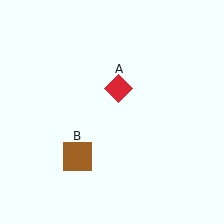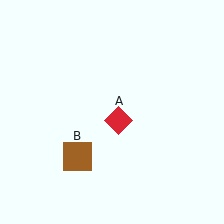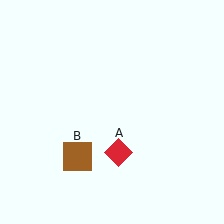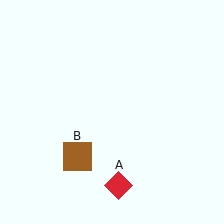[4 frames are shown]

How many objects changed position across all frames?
1 object changed position: red diamond (object A).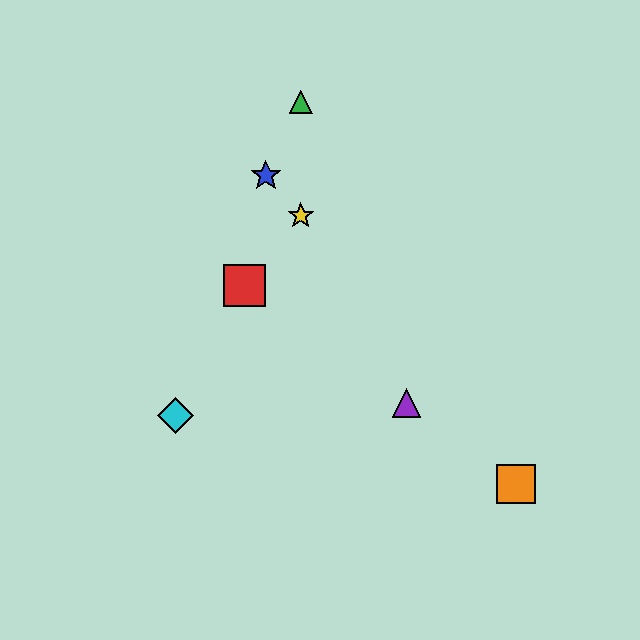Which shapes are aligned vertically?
The green triangle, the yellow star are aligned vertically.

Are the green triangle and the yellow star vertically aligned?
Yes, both are at x≈301.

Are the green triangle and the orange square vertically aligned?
No, the green triangle is at x≈301 and the orange square is at x≈516.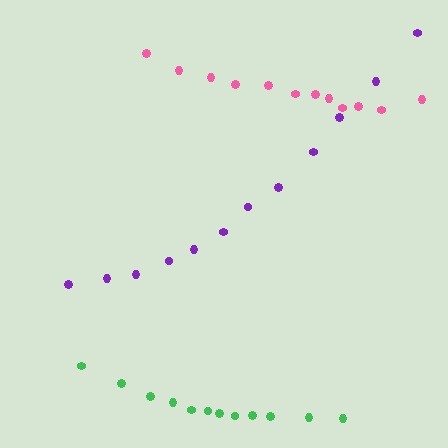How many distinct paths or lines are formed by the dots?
There are 3 distinct paths.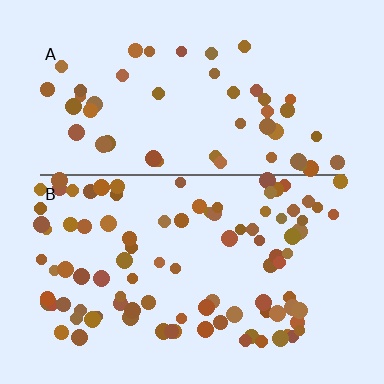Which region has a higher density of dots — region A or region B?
B (the bottom).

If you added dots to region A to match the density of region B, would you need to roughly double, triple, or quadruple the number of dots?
Approximately double.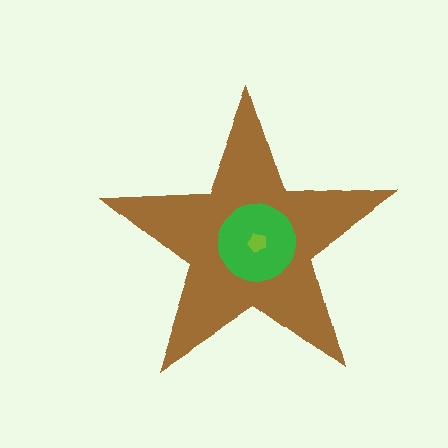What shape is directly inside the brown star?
The green circle.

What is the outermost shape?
The brown star.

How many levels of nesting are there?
3.